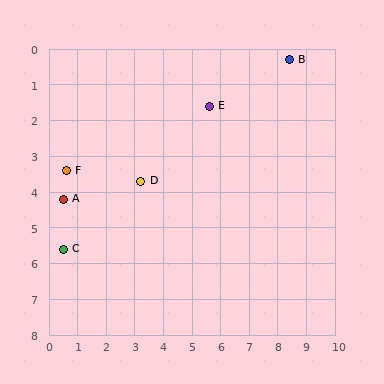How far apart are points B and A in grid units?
Points B and A are about 8.8 grid units apart.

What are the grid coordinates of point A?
Point A is at approximately (0.5, 4.2).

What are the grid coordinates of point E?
Point E is at approximately (5.6, 1.6).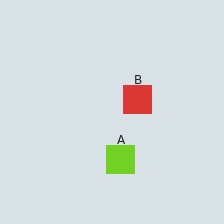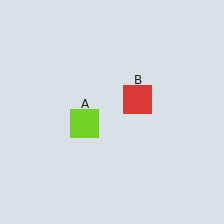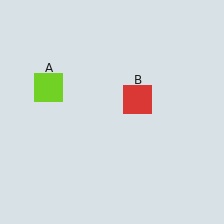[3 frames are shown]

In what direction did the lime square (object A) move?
The lime square (object A) moved up and to the left.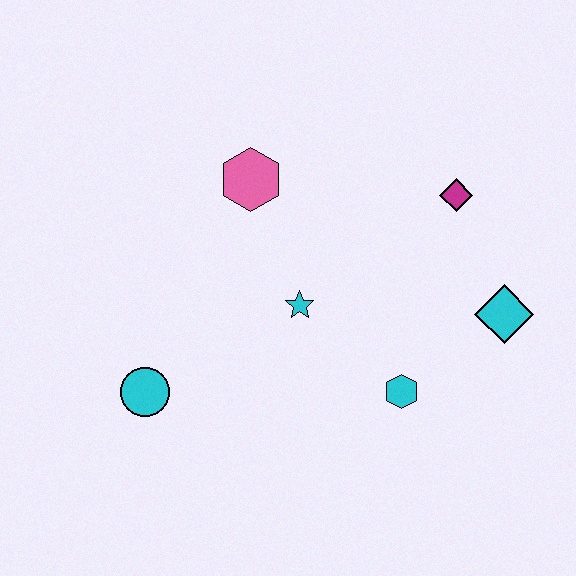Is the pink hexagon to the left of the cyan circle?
No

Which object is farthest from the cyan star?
The cyan diamond is farthest from the cyan star.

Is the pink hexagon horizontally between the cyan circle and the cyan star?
Yes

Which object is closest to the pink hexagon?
The cyan star is closest to the pink hexagon.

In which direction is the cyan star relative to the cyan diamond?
The cyan star is to the left of the cyan diamond.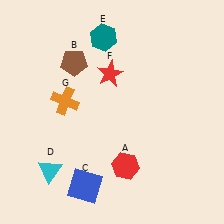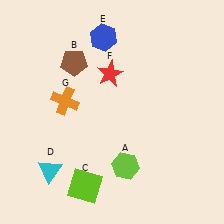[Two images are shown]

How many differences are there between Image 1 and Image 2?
There are 3 differences between the two images.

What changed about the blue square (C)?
In Image 1, C is blue. In Image 2, it changed to lime.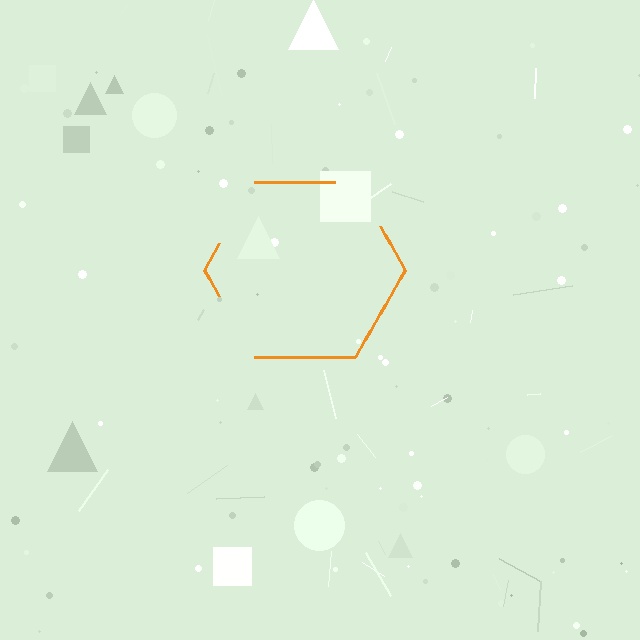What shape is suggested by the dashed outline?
The dashed outline suggests a hexagon.